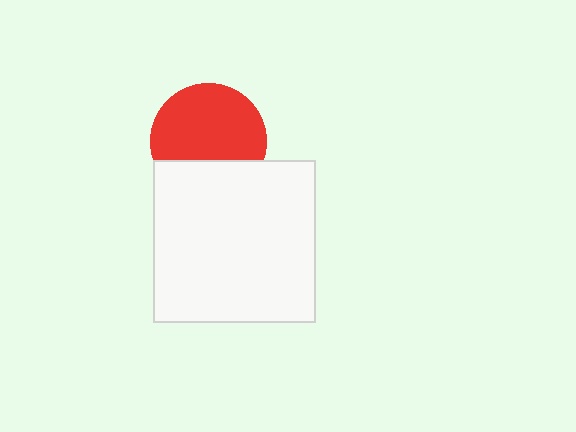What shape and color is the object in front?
The object in front is a white square.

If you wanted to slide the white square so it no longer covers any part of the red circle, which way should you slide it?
Slide it down — that is the most direct way to separate the two shapes.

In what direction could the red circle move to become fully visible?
The red circle could move up. That would shift it out from behind the white square entirely.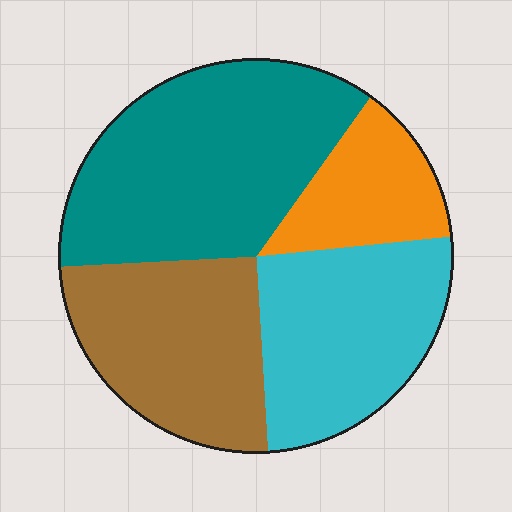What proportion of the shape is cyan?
Cyan takes up about one quarter (1/4) of the shape.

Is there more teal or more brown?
Teal.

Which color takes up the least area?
Orange, at roughly 15%.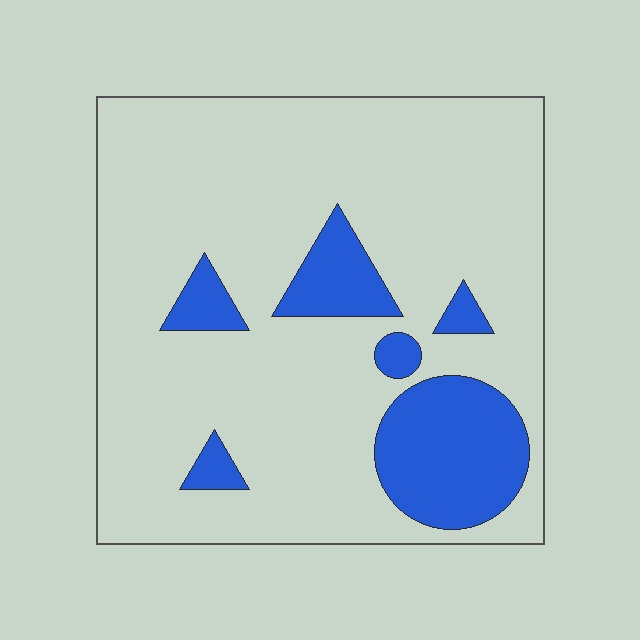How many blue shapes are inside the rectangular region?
6.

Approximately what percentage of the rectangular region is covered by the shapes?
Approximately 20%.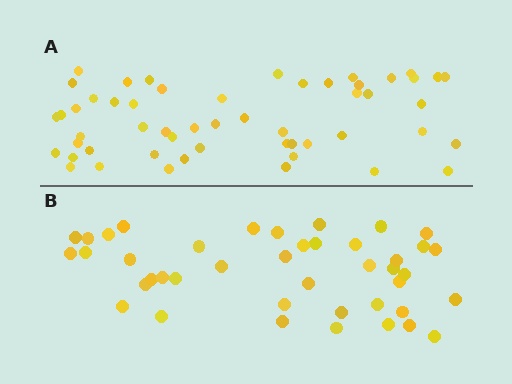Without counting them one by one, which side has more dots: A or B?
Region A (the top region) has more dots.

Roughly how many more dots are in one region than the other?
Region A has roughly 12 or so more dots than region B.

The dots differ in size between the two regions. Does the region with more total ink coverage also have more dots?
No. Region B has more total ink coverage because its dots are larger, but region A actually contains more individual dots. Total area can be misleading — the number of items is what matters here.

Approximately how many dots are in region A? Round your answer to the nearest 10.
About 50 dots. (The exact count is 53, which rounds to 50.)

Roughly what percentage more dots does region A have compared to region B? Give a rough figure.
About 25% more.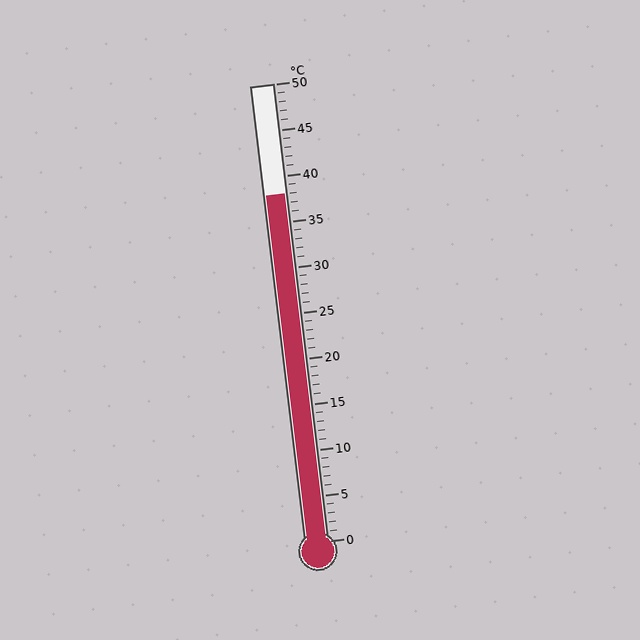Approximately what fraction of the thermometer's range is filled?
The thermometer is filled to approximately 75% of its range.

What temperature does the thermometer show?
The thermometer shows approximately 38°C.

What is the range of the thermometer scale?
The thermometer scale ranges from 0°C to 50°C.